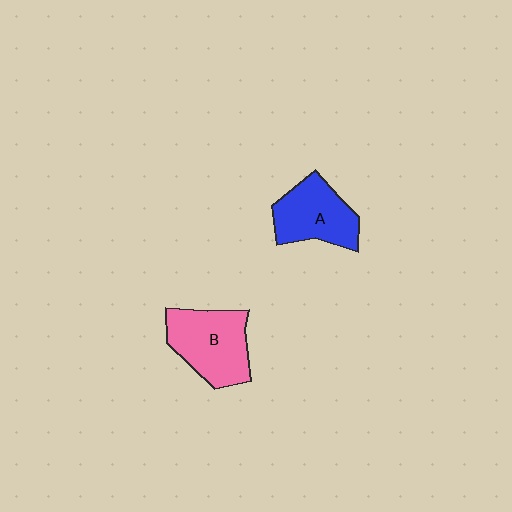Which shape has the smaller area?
Shape A (blue).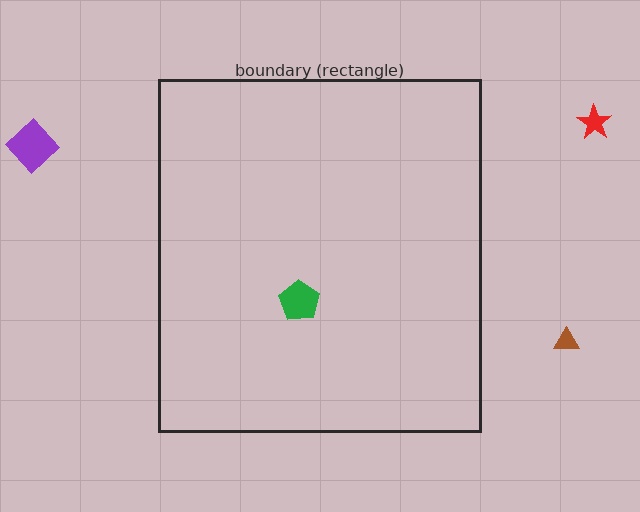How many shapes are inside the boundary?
1 inside, 3 outside.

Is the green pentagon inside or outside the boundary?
Inside.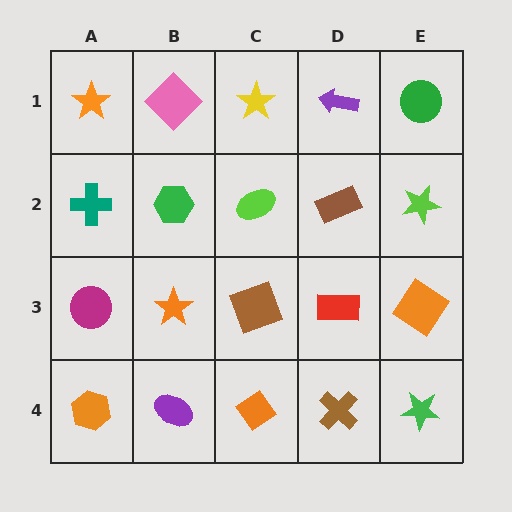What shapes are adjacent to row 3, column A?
A teal cross (row 2, column A), an orange hexagon (row 4, column A), an orange star (row 3, column B).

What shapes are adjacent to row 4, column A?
A magenta circle (row 3, column A), a purple ellipse (row 4, column B).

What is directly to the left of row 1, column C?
A pink diamond.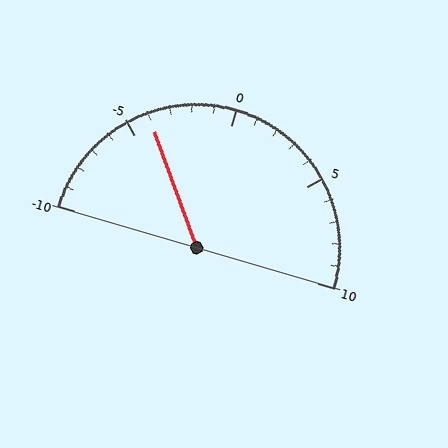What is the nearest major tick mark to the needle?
The nearest major tick mark is -5.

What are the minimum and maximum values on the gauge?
The gauge ranges from -10 to 10.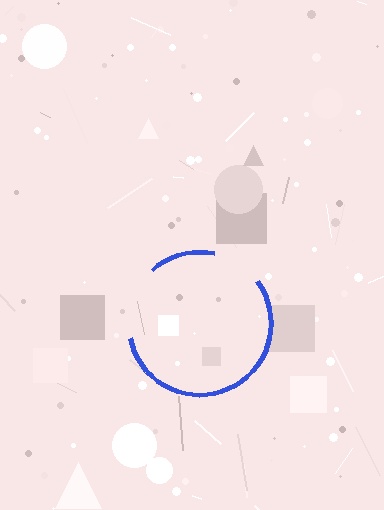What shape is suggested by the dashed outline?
The dashed outline suggests a circle.